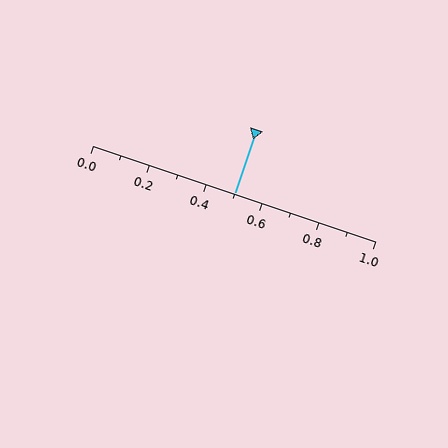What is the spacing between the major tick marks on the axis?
The major ticks are spaced 0.2 apart.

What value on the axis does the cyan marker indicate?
The marker indicates approximately 0.5.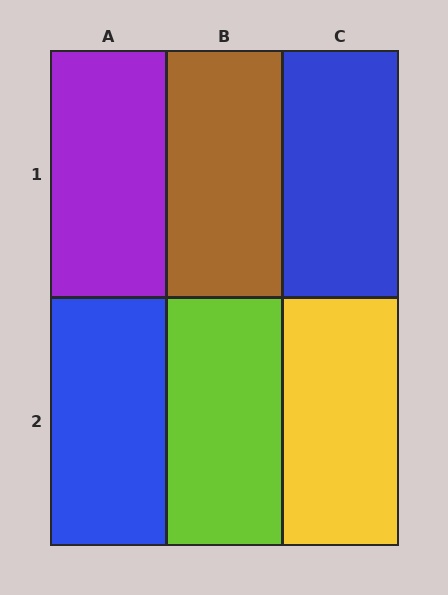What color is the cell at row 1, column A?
Purple.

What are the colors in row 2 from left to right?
Blue, lime, yellow.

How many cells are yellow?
1 cell is yellow.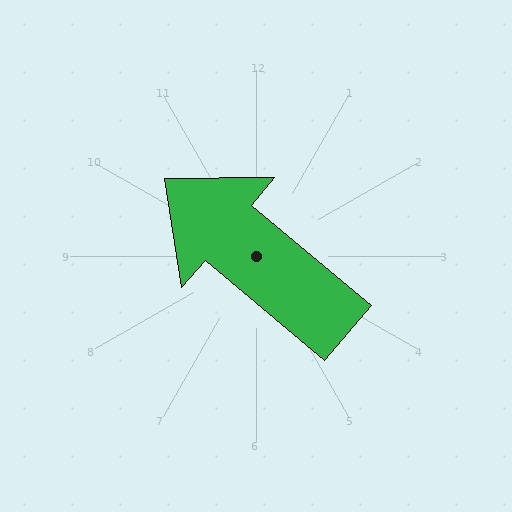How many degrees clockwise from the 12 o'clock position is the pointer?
Approximately 310 degrees.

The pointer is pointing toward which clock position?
Roughly 10 o'clock.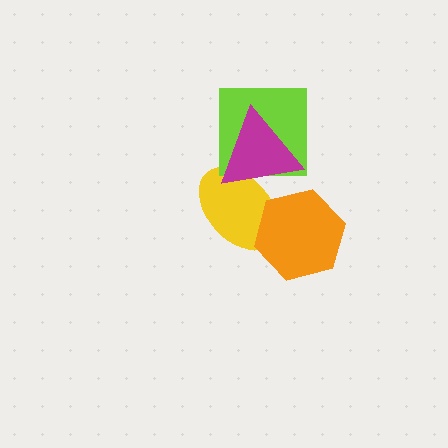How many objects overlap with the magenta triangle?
2 objects overlap with the magenta triangle.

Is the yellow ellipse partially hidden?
Yes, it is partially covered by another shape.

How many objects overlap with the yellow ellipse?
3 objects overlap with the yellow ellipse.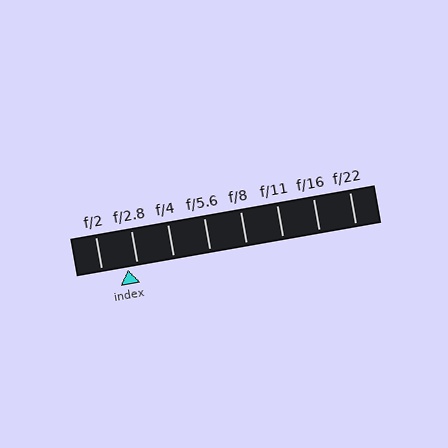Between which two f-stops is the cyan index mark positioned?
The index mark is between f/2 and f/2.8.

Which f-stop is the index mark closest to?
The index mark is closest to f/2.8.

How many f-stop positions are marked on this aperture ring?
There are 8 f-stop positions marked.